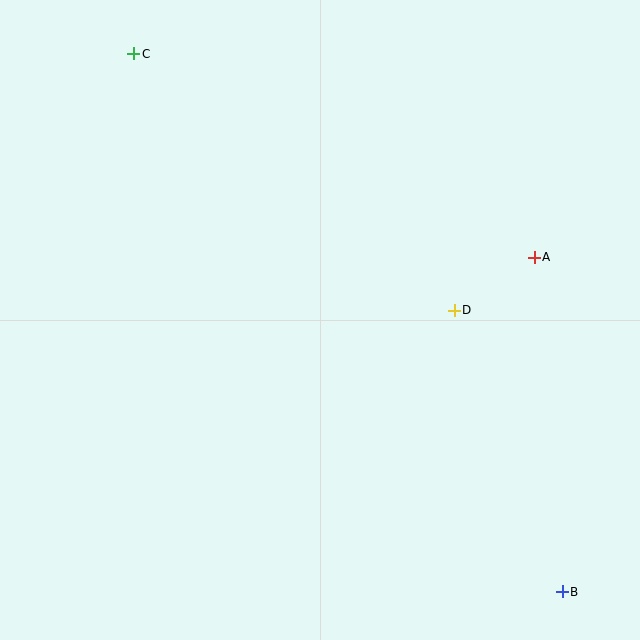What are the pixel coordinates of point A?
Point A is at (534, 257).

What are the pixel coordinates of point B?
Point B is at (562, 592).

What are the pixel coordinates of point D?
Point D is at (454, 310).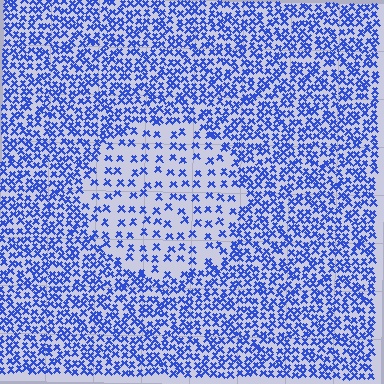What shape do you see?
I see a circle.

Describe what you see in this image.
The image contains small blue elements arranged at two different densities. A circle-shaped region is visible where the elements are less densely packed than the surrounding area.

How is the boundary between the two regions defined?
The boundary is defined by a change in element density (approximately 2.4x ratio). All elements are the same color, size, and shape.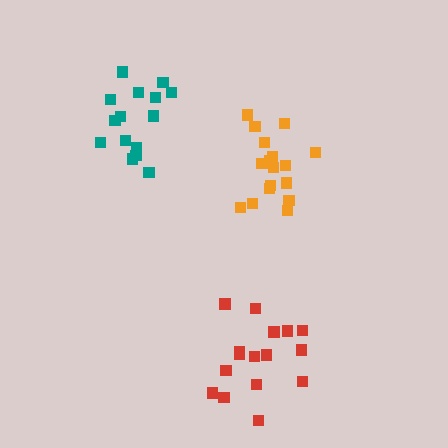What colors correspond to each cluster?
The clusters are colored: orange, teal, red.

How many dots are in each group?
Group 1: 17 dots, Group 2: 15 dots, Group 3: 16 dots (48 total).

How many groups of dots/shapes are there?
There are 3 groups.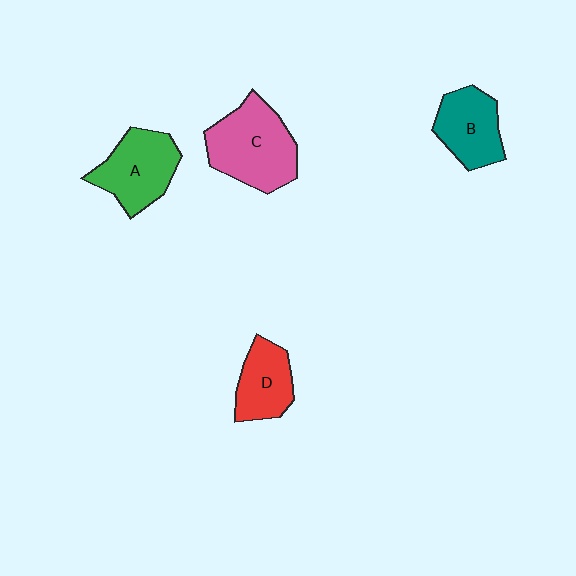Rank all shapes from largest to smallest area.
From largest to smallest: C (pink), A (green), B (teal), D (red).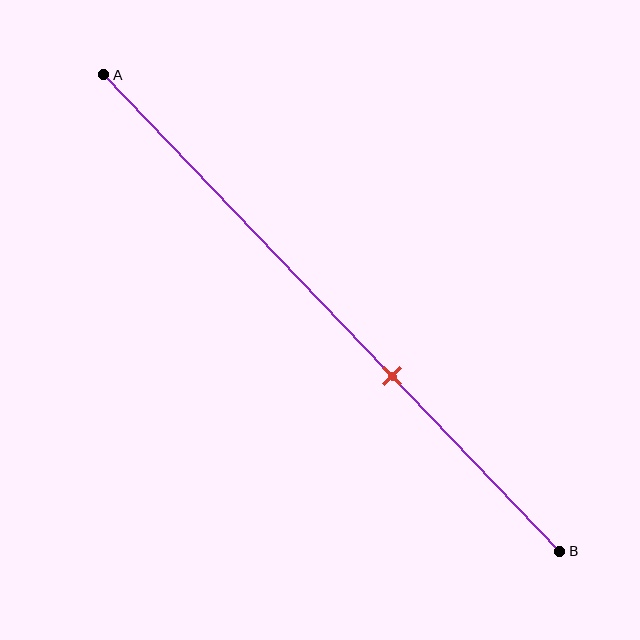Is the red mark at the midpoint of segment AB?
No, the mark is at about 65% from A, not at the 50% midpoint.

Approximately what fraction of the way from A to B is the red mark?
The red mark is approximately 65% of the way from A to B.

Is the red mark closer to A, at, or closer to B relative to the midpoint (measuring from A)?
The red mark is closer to point B than the midpoint of segment AB.